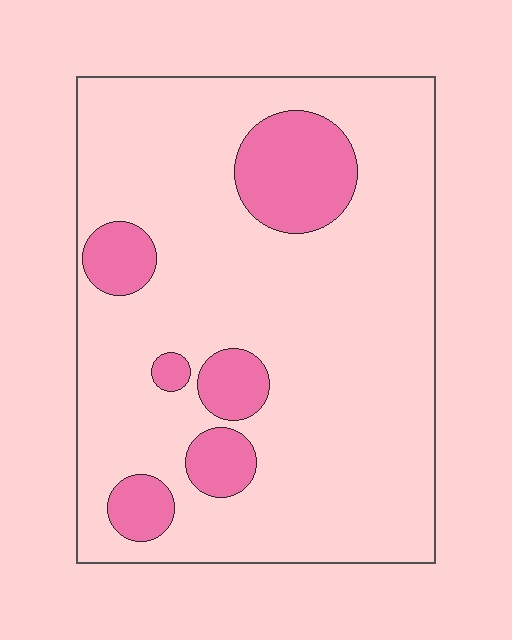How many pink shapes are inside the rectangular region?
6.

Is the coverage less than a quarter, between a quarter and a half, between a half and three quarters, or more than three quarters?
Less than a quarter.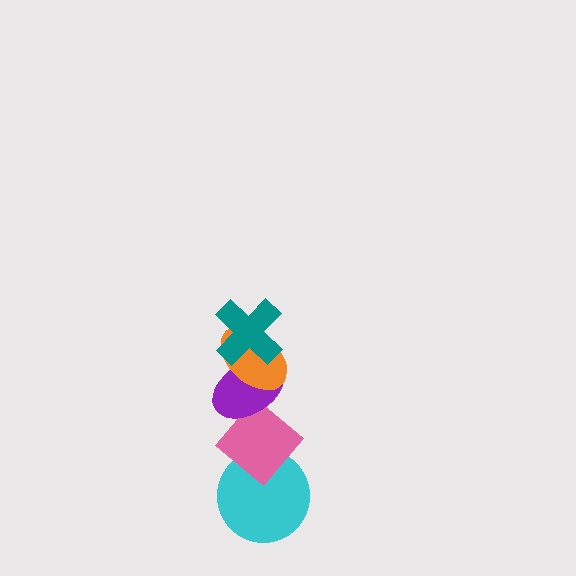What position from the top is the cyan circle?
The cyan circle is 5th from the top.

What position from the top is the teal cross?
The teal cross is 1st from the top.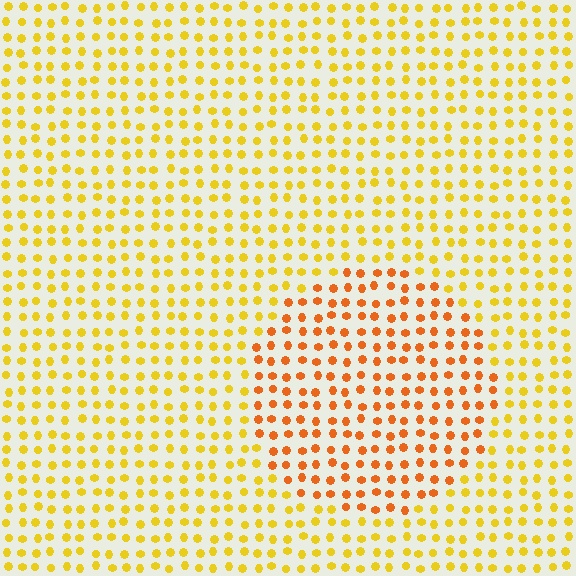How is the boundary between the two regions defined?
The boundary is defined purely by a slight shift in hue (about 30 degrees). Spacing, size, and orientation are identical on both sides.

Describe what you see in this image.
The image is filled with small yellow elements in a uniform arrangement. A circle-shaped region is visible where the elements are tinted to a slightly different hue, forming a subtle color boundary.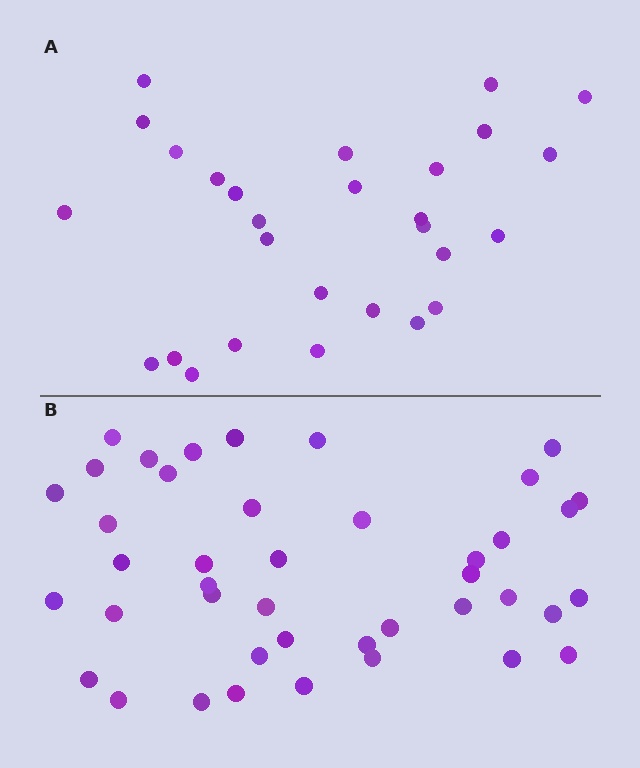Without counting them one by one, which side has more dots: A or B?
Region B (the bottom region) has more dots.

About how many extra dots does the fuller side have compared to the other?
Region B has approximately 15 more dots than region A.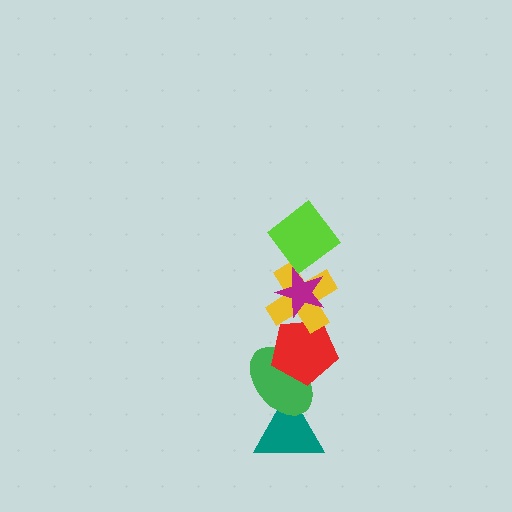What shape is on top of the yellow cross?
The magenta star is on top of the yellow cross.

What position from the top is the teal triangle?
The teal triangle is 6th from the top.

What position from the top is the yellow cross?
The yellow cross is 3rd from the top.